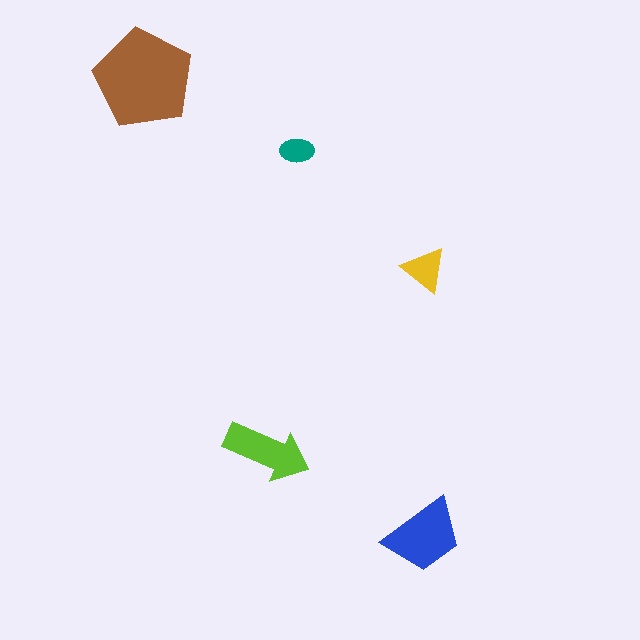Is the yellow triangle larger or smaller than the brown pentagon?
Smaller.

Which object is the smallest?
The teal ellipse.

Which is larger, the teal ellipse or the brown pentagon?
The brown pentagon.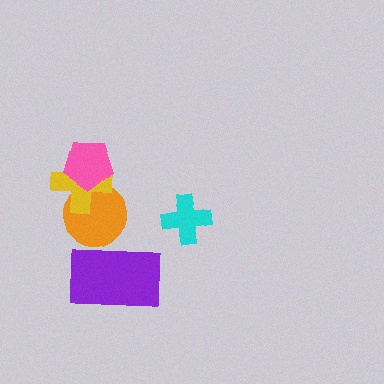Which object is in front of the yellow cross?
The pink pentagon is in front of the yellow cross.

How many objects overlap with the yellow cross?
2 objects overlap with the yellow cross.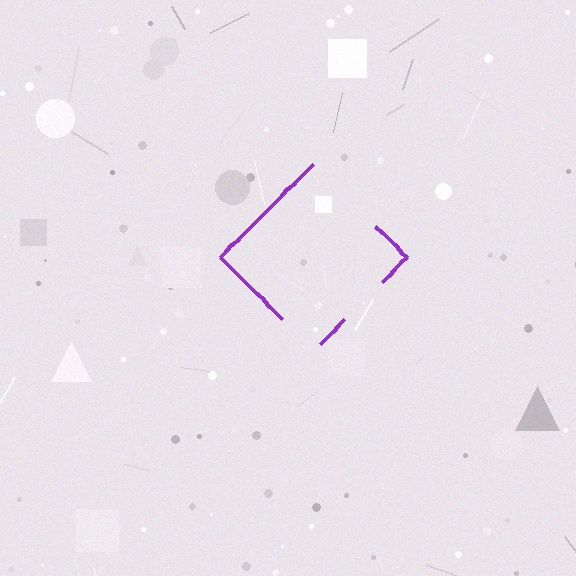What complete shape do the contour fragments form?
The contour fragments form a diamond.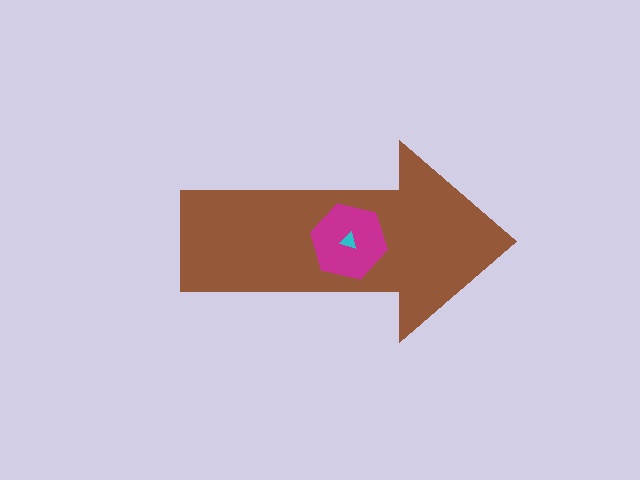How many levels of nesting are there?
3.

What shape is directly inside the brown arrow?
The magenta hexagon.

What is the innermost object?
The cyan triangle.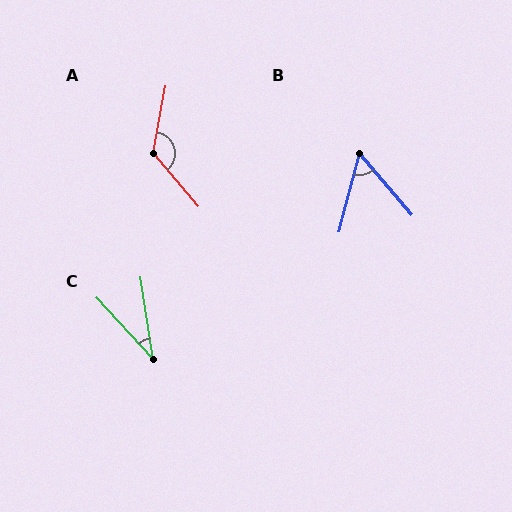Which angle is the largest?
A, at approximately 129 degrees.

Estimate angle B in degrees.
Approximately 55 degrees.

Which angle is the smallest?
C, at approximately 34 degrees.